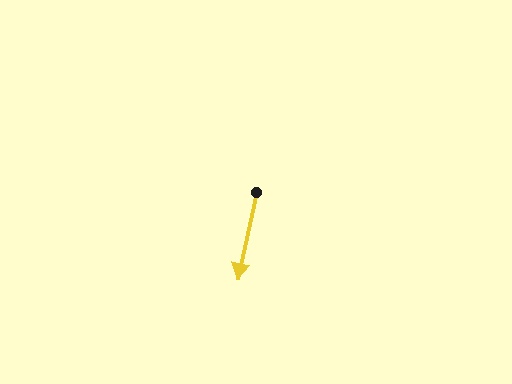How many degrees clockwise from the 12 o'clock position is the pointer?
Approximately 192 degrees.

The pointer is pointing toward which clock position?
Roughly 6 o'clock.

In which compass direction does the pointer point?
South.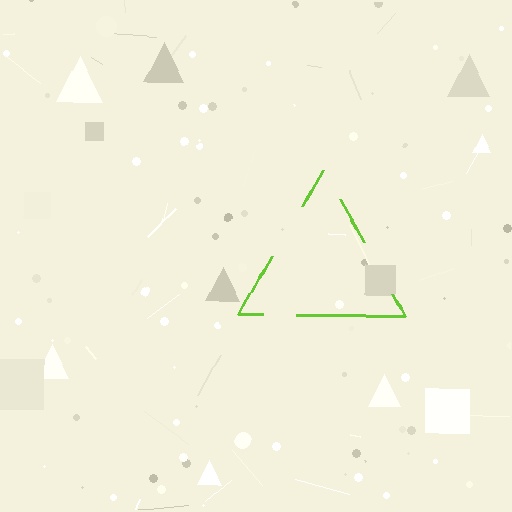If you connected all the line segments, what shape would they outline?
They would outline a triangle.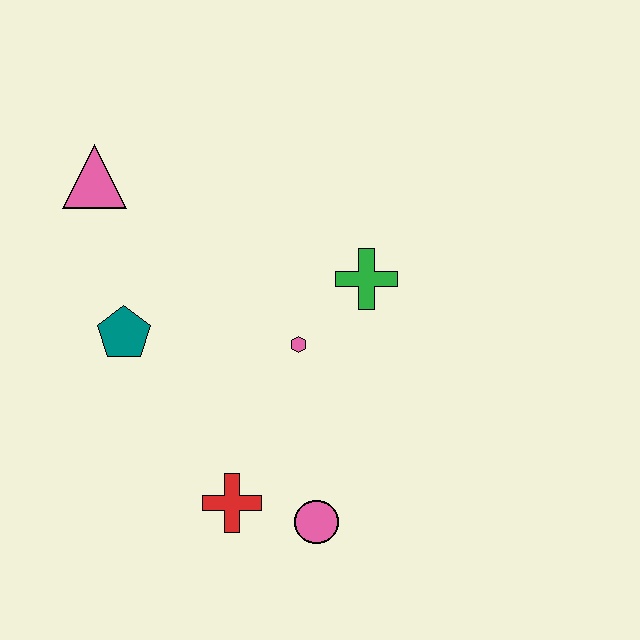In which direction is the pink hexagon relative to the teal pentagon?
The pink hexagon is to the right of the teal pentagon.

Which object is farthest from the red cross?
The pink triangle is farthest from the red cross.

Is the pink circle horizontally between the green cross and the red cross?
Yes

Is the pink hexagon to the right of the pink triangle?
Yes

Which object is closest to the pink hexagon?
The green cross is closest to the pink hexagon.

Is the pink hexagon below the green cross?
Yes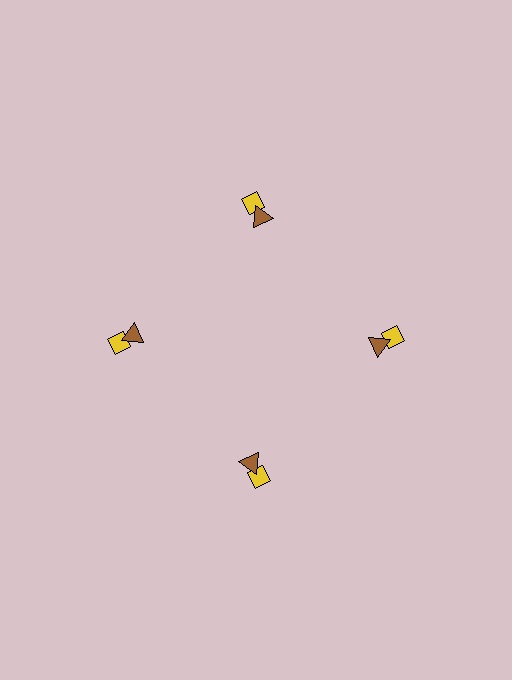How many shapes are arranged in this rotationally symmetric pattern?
There are 8 shapes, arranged in 4 groups of 2.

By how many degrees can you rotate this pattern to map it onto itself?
The pattern maps onto itself every 90 degrees of rotation.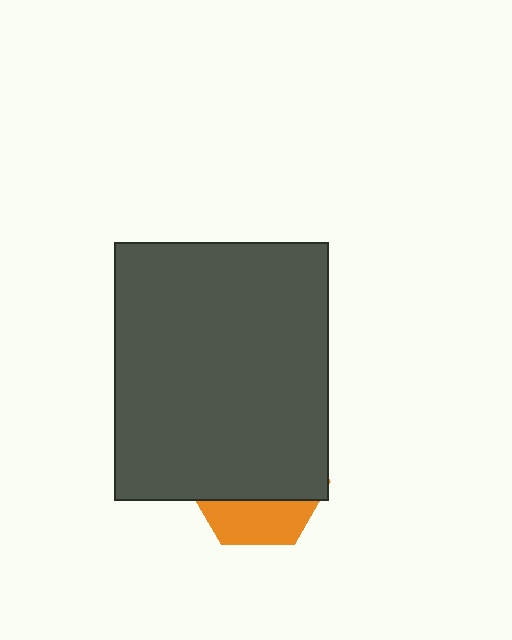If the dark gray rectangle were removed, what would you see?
You would see the complete orange hexagon.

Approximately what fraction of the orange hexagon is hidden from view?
Roughly 69% of the orange hexagon is hidden behind the dark gray rectangle.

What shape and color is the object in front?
The object in front is a dark gray rectangle.